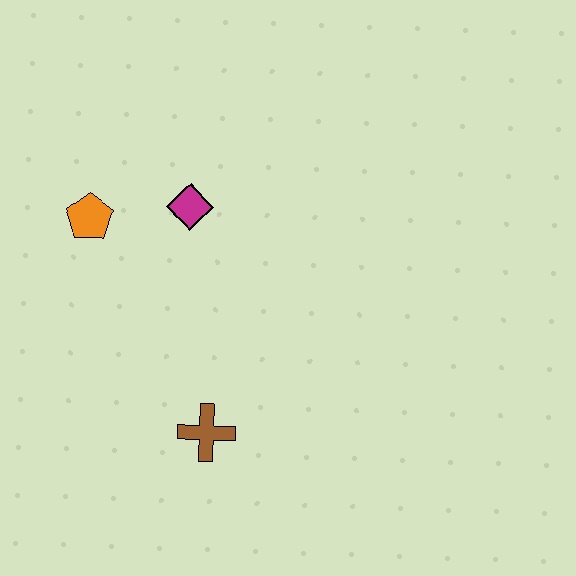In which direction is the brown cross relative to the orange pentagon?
The brown cross is below the orange pentagon.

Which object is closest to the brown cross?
The magenta diamond is closest to the brown cross.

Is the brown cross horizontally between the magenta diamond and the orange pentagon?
No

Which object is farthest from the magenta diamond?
The brown cross is farthest from the magenta diamond.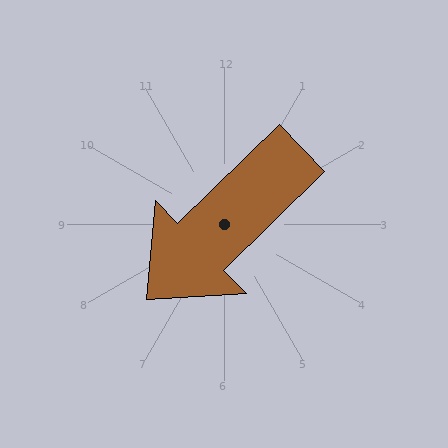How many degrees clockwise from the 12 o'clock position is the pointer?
Approximately 226 degrees.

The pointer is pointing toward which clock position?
Roughly 8 o'clock.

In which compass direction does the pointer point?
Southwest.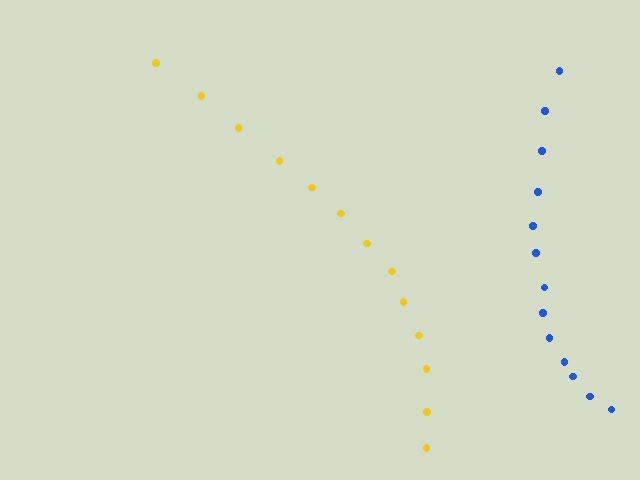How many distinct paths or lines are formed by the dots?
There are 2 distinct paths.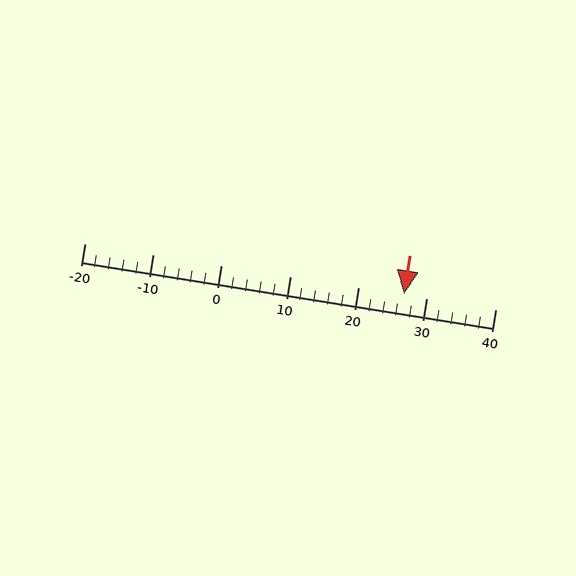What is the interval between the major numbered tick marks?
The major tick marks are spaced 10 units apart.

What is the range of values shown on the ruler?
The ruler shows values from -20 to 40.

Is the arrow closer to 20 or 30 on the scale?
The arrow is closer to 30.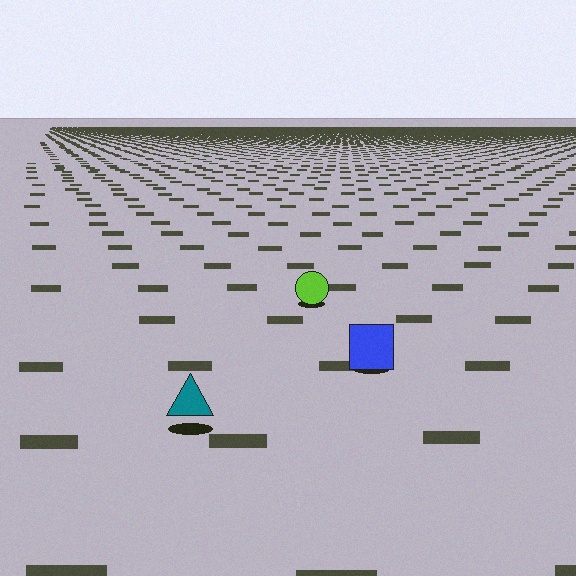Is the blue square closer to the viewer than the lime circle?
Yes. The blue square is closer — you can tell from the texture gradient: the ground texture is coarser near it.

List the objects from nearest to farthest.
From nearest to farthest: the teal triangle, the blue square, the lime circle.